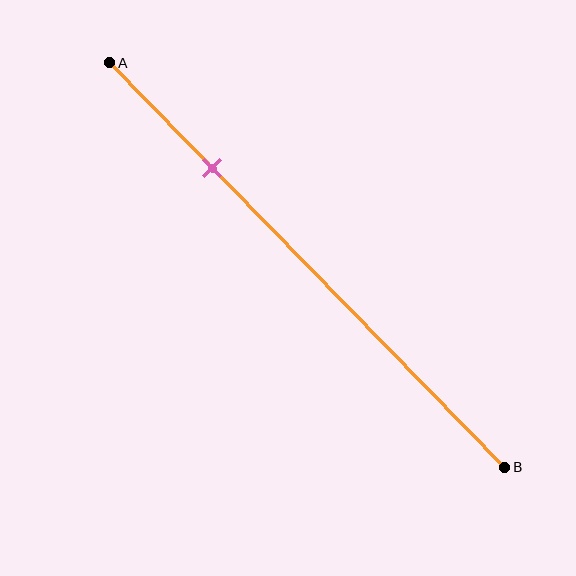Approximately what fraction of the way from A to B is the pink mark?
The pink mark is approximately 25% of the way from A to B.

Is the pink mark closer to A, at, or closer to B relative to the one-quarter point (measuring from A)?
The pink mark is approximately at the one-quarter point of segment AB.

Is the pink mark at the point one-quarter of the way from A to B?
Yes, the mark is approximately at the one-quarter point.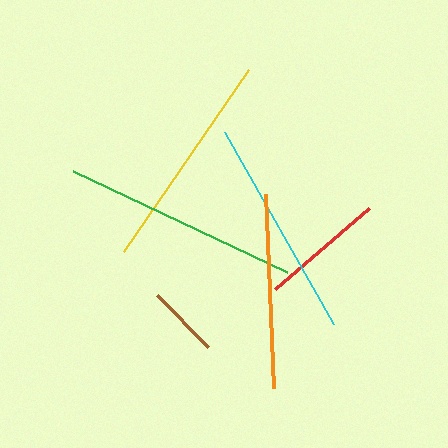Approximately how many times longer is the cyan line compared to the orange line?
The cyan line is approximately 1.1 times the length of the orange line.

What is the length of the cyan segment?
The cyan segment is approximately 222 pixels long.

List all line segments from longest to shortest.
From longest to shortest: green, cyan, yellow, orange, red, brown.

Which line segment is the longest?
The green line is the longest at approximately 236 pixels.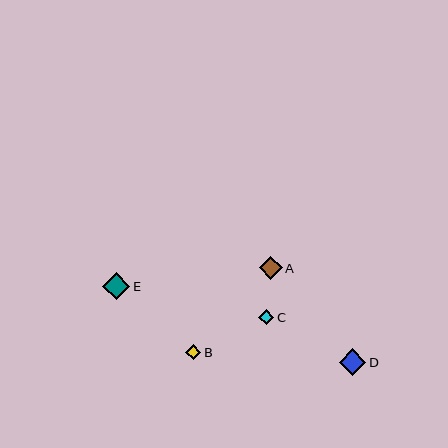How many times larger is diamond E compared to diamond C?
Diamond E is approximately 1.7 times the size of diamond C.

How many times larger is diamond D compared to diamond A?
Diamond D is approximately 1.2 times the size of diamond A.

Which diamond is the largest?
Diamond E is the largest with a size of approximately 27 pixels.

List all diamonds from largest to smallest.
From largest to smallest: E, D, A, C, B.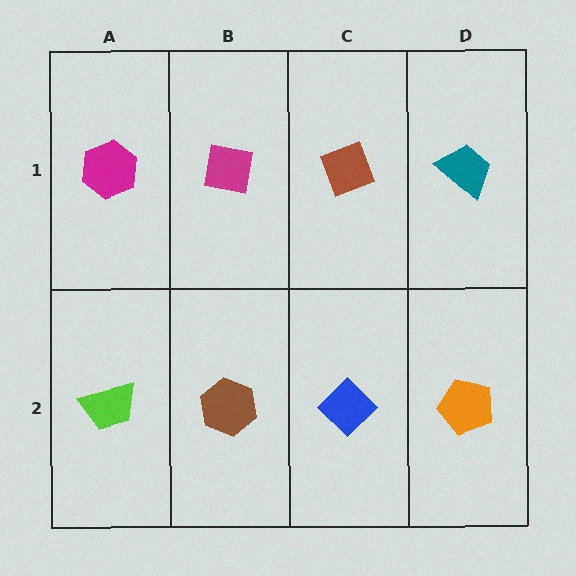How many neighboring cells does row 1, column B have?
3.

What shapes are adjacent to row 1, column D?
An orange pentagon (row 2, column D), a brown diamond (row 1, column C).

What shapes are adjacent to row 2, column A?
A magenta hexagon (row 1, column A), a brown hexagon (row 2, column B).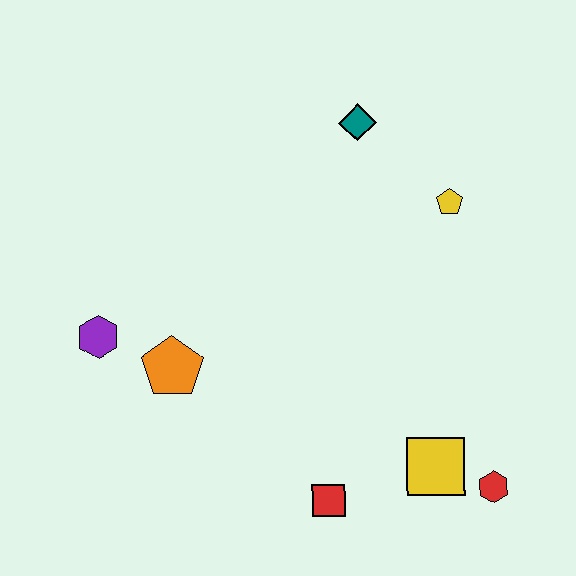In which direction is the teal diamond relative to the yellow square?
The teal diamond is above the yellow square.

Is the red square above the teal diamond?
No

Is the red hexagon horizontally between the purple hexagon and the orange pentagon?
No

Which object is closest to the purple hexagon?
The orange pentagon is closest to the purple hexagon.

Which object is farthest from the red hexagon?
The purple hexagon is farthest from the red hexagon.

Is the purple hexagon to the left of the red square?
Yes